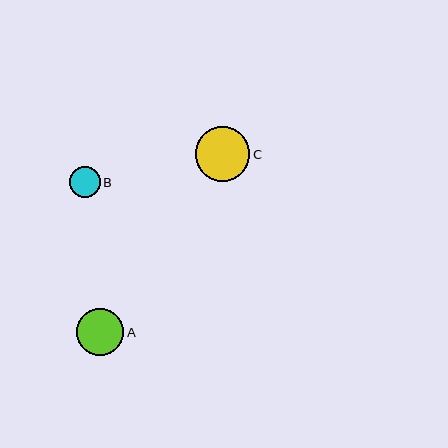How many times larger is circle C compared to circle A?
Circle C is approximately 1.2 times the size of circle A.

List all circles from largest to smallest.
From largest to smallest: C, A, B.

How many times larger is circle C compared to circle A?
Circle C is approximately 1.2 times the size of circle A.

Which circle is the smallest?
Circle B is the smallest with a size of approximately 31 pixels.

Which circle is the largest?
Circle C is the largest with a size of approximately 55 pixels.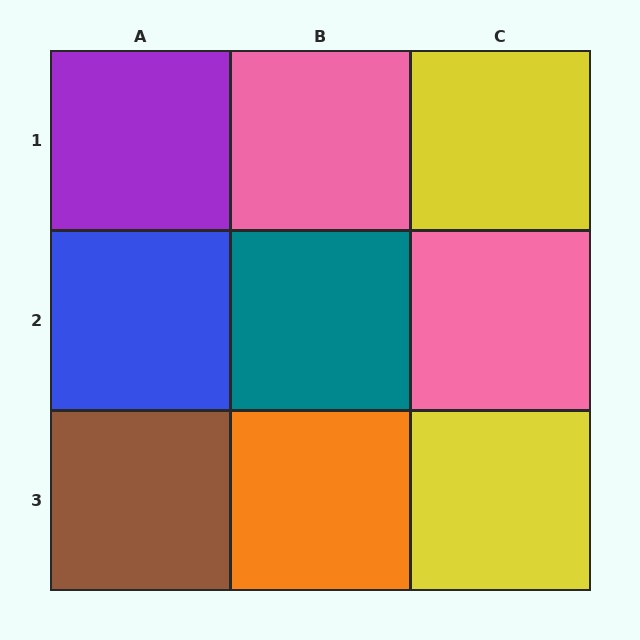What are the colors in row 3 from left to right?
Brown, orange, yellow.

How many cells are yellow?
2 cells are yellow.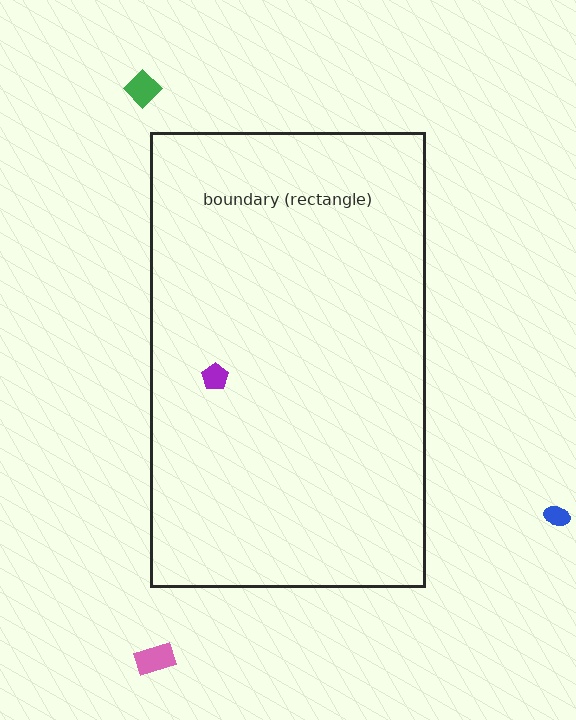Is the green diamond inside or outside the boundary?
Outside.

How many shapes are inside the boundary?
1 inside, 3 outside.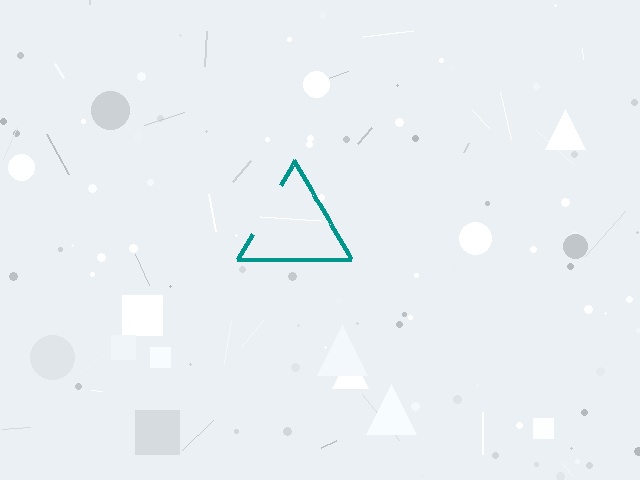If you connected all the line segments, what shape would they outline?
They would outline a triangle.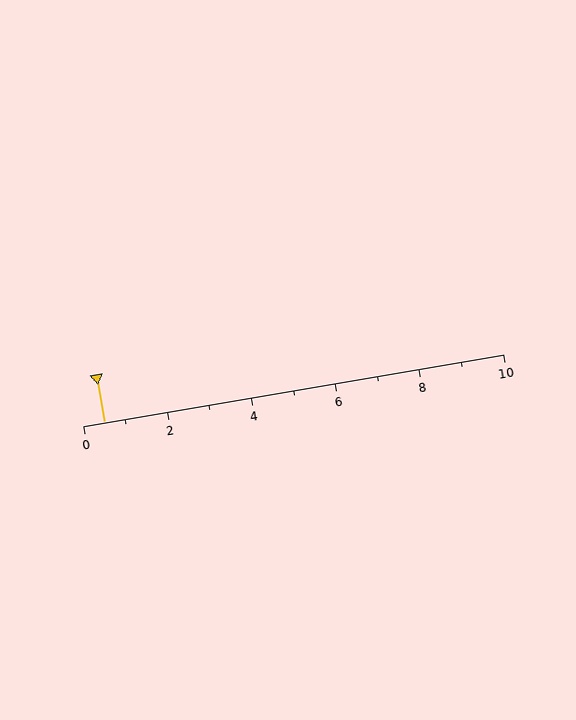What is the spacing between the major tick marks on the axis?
The major ticks are spaced 2 apart.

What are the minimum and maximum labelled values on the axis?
The axis runs from 0 to 10.